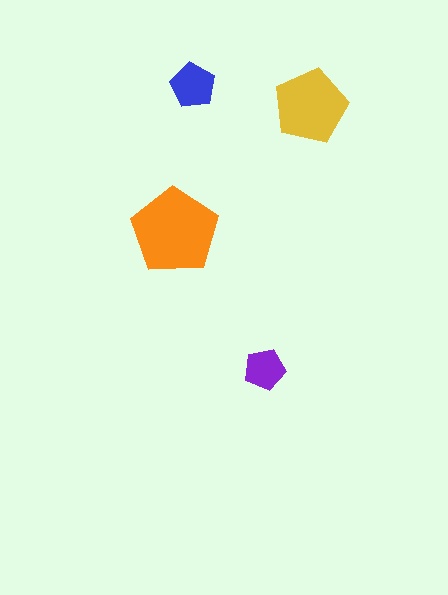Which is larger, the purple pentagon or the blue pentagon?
The blue one.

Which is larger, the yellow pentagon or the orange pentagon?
The orange one.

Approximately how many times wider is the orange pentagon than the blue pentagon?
About 2 times wider.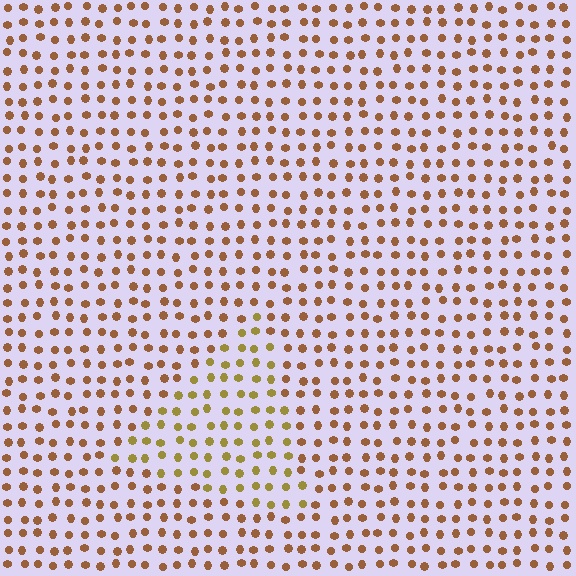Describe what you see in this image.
The image is filled with small brown elements in a uniform arrangement. A triangle-shaped region is visible where the elements are tinted to a slightly different hue, forming a subtle color boundary.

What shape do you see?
I see a triangle.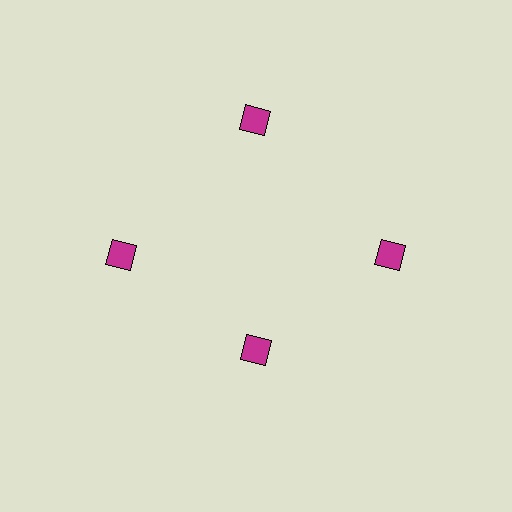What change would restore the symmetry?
The symmetry would be restored by moving it outward, back onto the ring so that all 4 squares sit at equal angles and equal distance from the center.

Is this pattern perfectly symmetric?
No. The 4 magenta squares are arranged in a ring, but one element near the 6 o'clock position is pulled inward toward the center, breaking the 4-fold rotational symmetry.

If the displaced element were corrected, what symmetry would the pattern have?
It would have 4-fold rotational symmetry — the pattern would map onto itself every 90 degrees.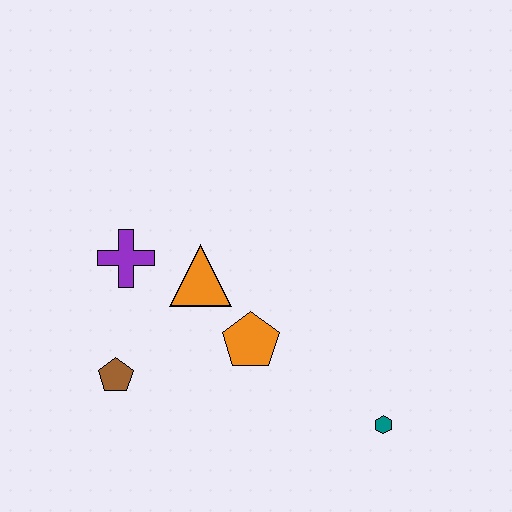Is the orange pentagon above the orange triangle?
No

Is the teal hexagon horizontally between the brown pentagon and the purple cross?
No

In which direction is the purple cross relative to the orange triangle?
The purple cross is to the left of the orange triangle.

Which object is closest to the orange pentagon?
The orange triangle is closest to the orange pentagon.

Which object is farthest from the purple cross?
The teal hexagon is farthest from the purple cross.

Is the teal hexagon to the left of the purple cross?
No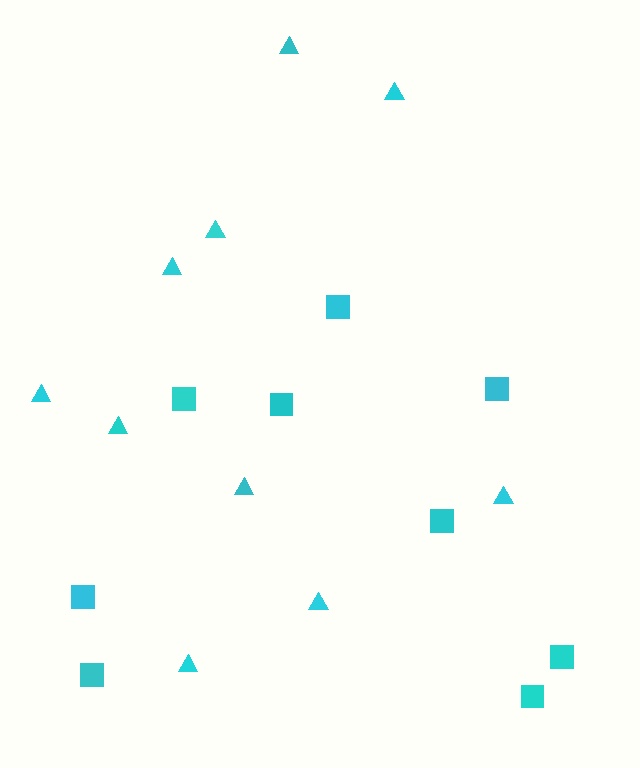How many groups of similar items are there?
There are 2 groups: one group of squares (9) and one group of triangles (10).